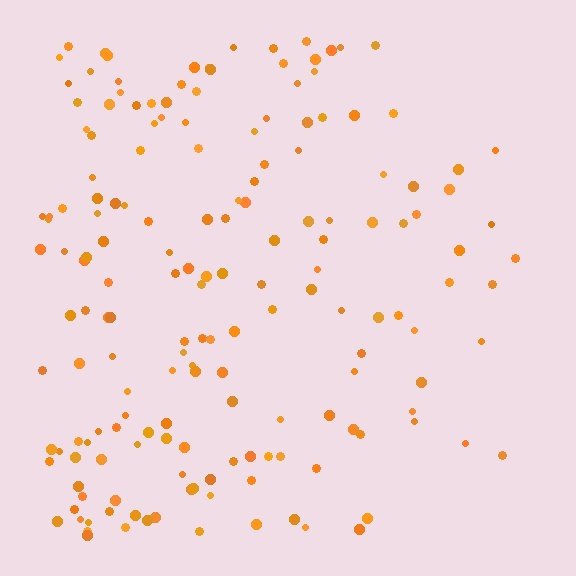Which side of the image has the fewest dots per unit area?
The right.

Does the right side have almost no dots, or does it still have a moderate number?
Still a moderate number, just noticeably fewer than the left.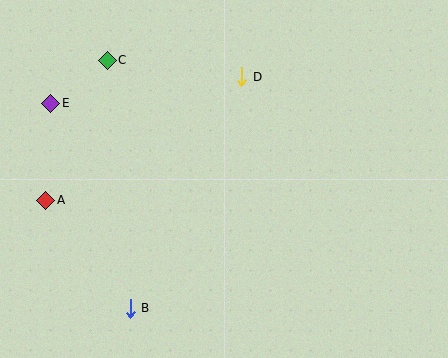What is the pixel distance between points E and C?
The distance between E and C is 71 pixels.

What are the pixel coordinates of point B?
Point B is at (130, 308).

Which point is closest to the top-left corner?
Point E is closest to the top-left corner.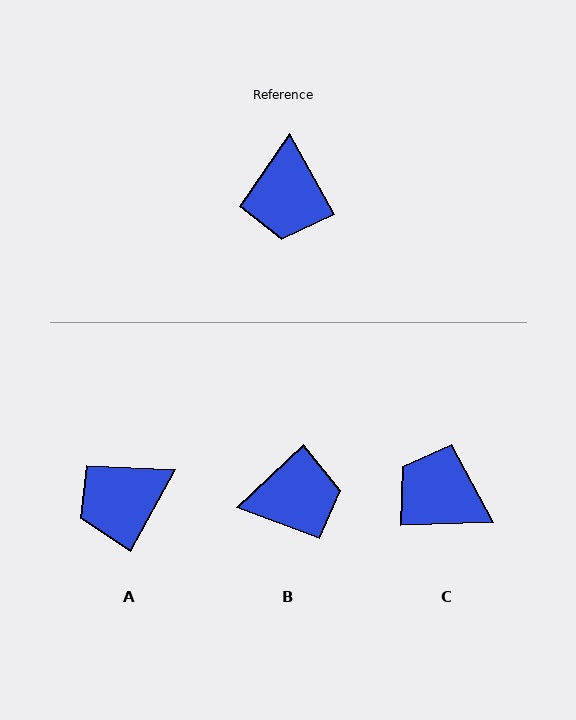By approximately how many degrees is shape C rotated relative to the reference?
Approximately 117 degrees clockwise.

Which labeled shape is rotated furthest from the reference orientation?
C, about 117 degrees away.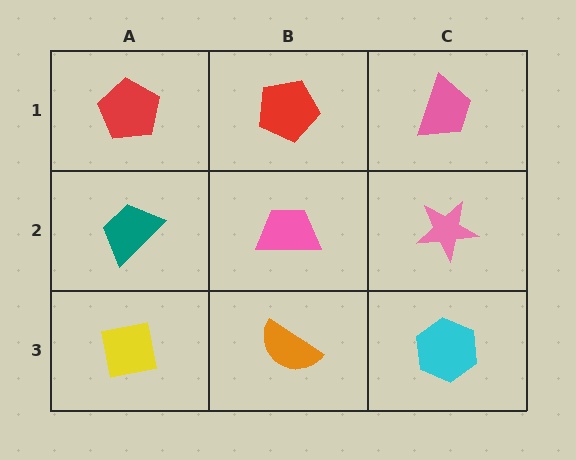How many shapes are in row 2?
3 shapes.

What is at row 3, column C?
A cyan hexagon.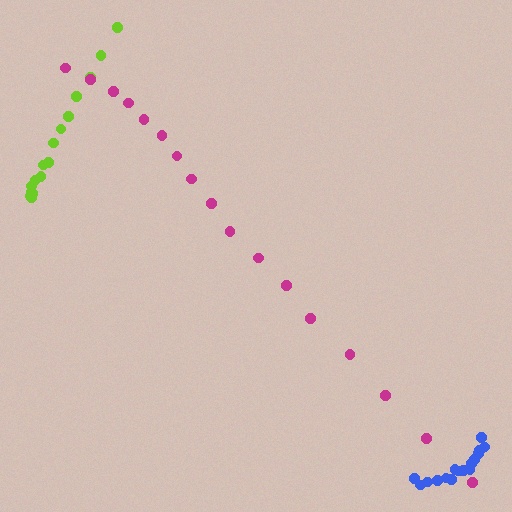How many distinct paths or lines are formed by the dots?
There are 3 distinct paths.